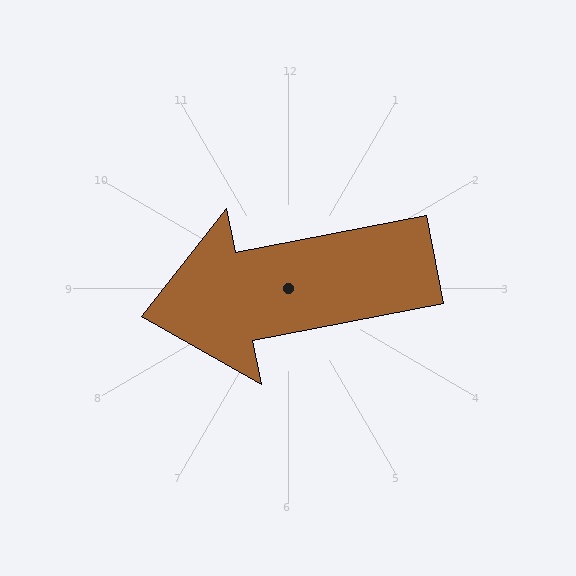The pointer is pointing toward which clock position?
Roughly 9 o'clock.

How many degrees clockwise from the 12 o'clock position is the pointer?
Approximately 259 degrees.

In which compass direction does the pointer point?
West.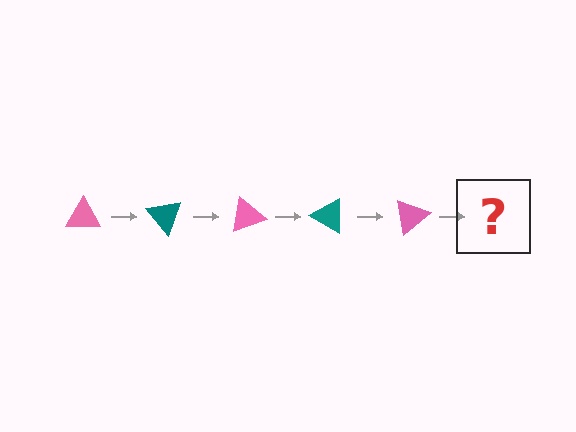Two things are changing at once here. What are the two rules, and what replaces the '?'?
The two rules are that it rotates 50 degrees each step and the color cycles through pink and teal. The '?' should be a teal triangle, rotated 250 degrees from the start.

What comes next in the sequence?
The next element should be a teal triangle, rotated 250 degrees from the start.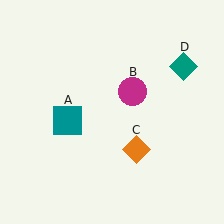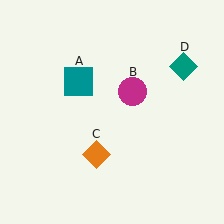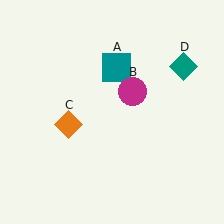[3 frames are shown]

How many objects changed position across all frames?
2 objects changed position: teal square (object A), orange diamond (object C).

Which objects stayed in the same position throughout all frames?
Magenta circle (object B) and teal diamond (object D) remained stationary.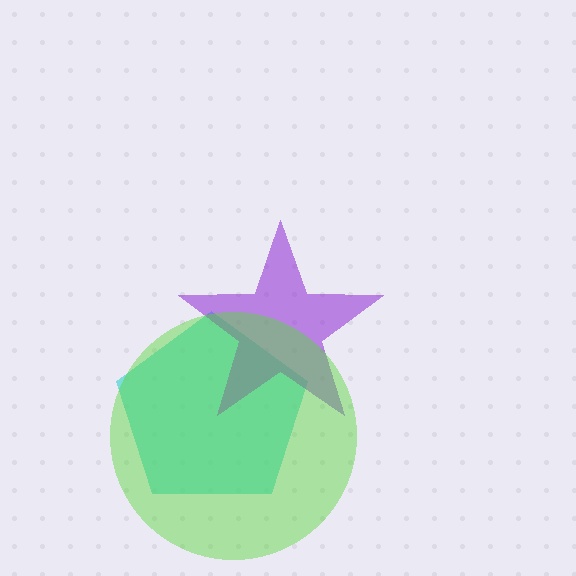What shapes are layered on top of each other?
The layered shapes are: a cyan pentagon, a purple star, a lime circle.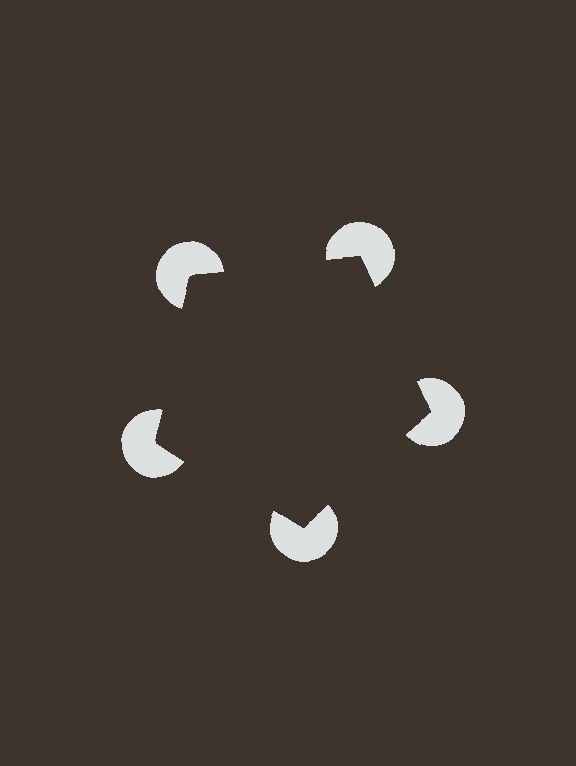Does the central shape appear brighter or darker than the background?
It typically appears slightly darker than the background, even though no actual brightness change is drawn.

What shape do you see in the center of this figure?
An illusory pentagon — its edges are inferred from the aligned wedge cuts in the pac-man discs, not physically drawn.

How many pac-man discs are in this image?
There are 5 — one at each vertex of the illusory pentagon.